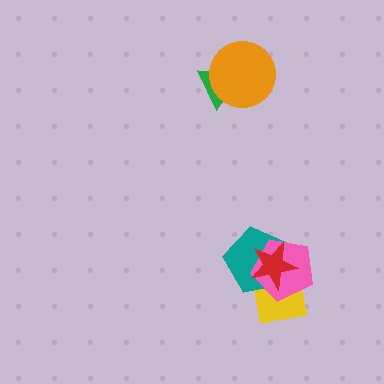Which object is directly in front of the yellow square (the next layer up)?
The teal pentagon is directly in front of the yellow square.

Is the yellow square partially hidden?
Yes, it is partially covered by another shape.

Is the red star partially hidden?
No, no other shape covers it.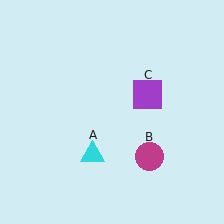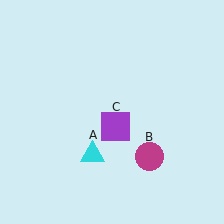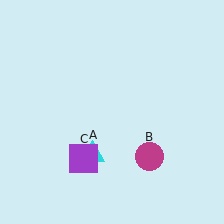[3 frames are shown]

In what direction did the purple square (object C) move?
The purple square (object C) moved down and to the left.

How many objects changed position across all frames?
1 object changed position: purple square (object C).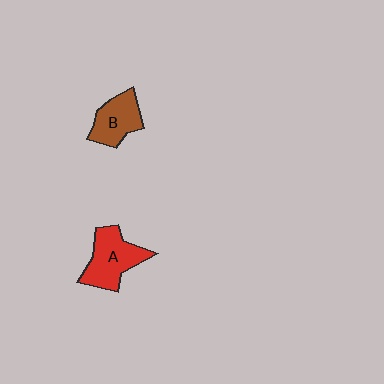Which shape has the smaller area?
Shape B (brown).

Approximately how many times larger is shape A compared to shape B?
Approximately 1.3 times.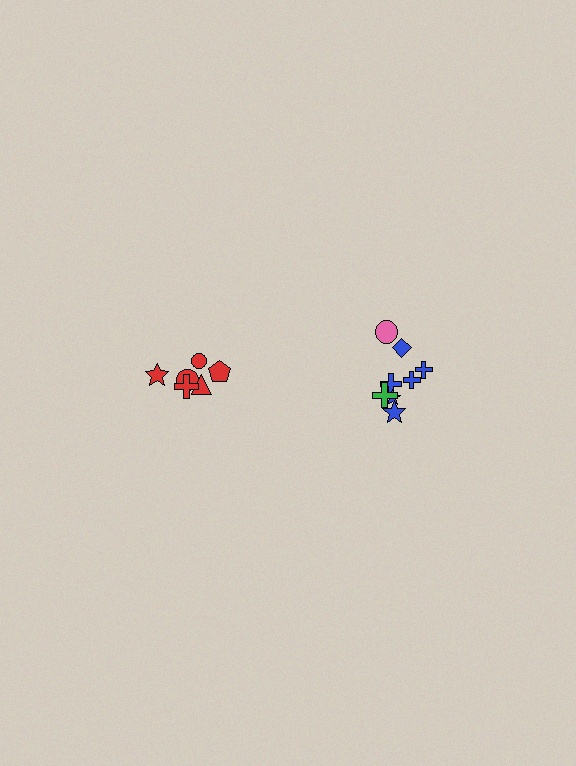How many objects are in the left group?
There are 6 objects.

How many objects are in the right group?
There are 8 objects.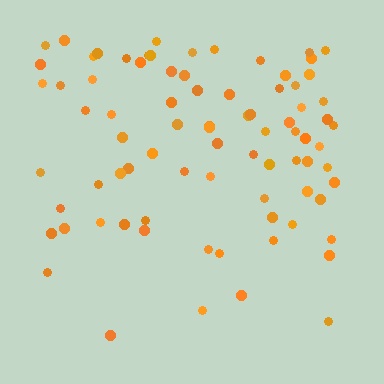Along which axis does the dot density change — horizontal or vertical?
Vertical.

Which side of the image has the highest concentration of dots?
The top.